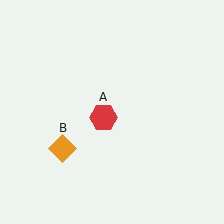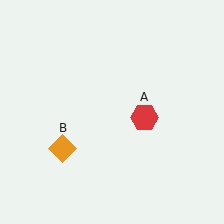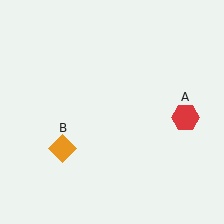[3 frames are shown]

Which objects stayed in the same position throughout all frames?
Orange diamond (object B) remained stationary.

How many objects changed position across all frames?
1 object changed position: red hexagon (object A).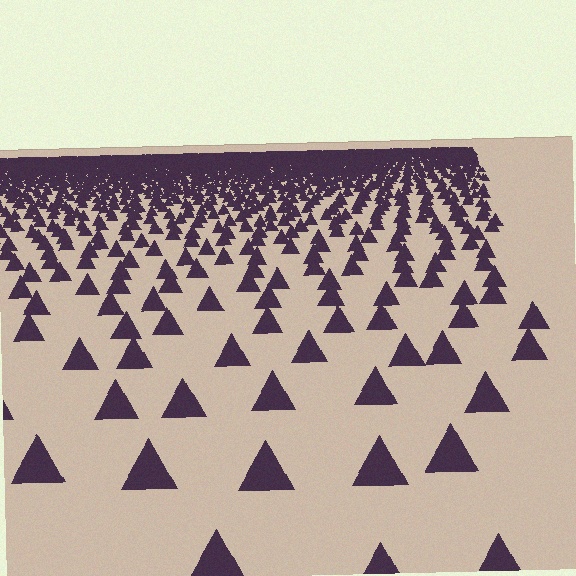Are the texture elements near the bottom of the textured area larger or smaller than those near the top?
Larger. Near the bottom, elements are closer to the viewer and appear at a bigger on-screen size.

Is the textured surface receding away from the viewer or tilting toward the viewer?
The surface is receding away from the viewer. Texture elements get smaller and denser toward the top.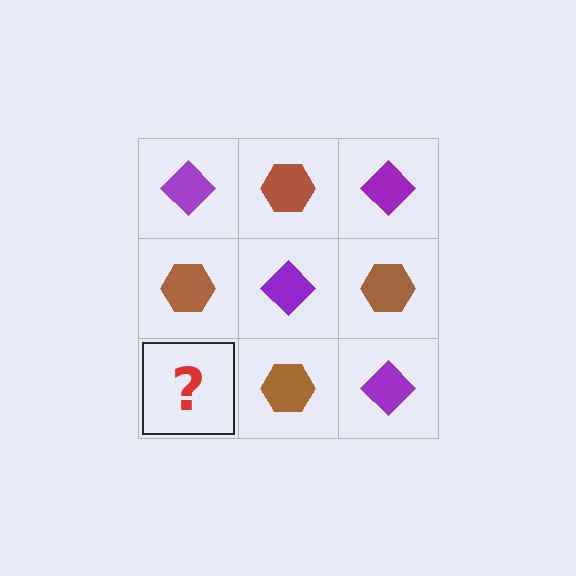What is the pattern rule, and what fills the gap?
The rule is that it alternates purple diamond and brown hexagon in a checkerboard pattern. The gap should be filled with a purple diamond.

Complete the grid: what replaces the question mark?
The question mark should be replaced with a purple diamond.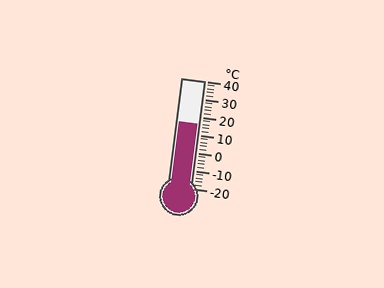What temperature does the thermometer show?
The thermometer shows approximately 16°C.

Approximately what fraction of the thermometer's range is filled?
The thermometer is filled to approximately 60% of its range.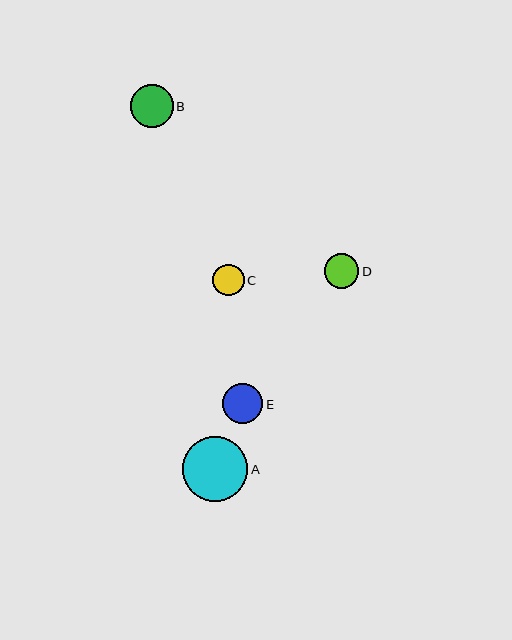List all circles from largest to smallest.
From largest to smallest: A, B, E, D, C.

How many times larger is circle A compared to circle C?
Circle A is approximately 2.1 times the size of circle C.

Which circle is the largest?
Circle A is the largest with a size of approximately 66 pixels.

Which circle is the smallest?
Circle C is the smallest with a size of approximately 32 pixels.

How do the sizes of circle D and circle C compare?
Circle D and circle C are approximately the same size.